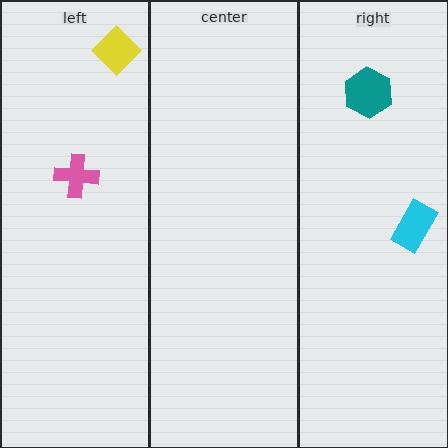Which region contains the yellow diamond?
The left region.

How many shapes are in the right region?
2.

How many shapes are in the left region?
2.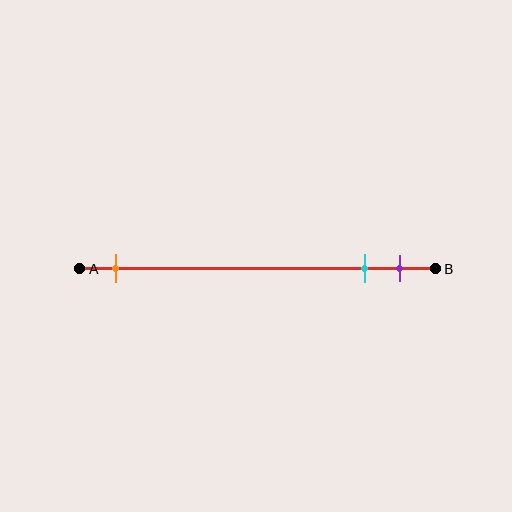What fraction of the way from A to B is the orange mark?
The orange mark is approximately 10% (0.1) of the way from A to B.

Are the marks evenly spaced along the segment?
No, the marks are not evenly spaced.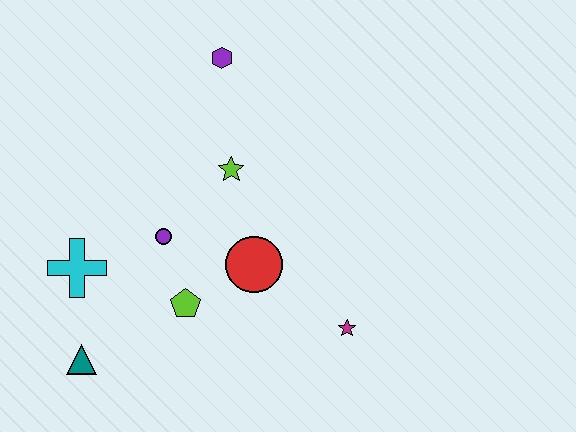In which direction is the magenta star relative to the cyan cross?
The magenta star is to the right of the cyan cross.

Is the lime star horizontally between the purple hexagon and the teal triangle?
No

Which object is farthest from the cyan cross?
The magenta star is farthest from the cyan cross.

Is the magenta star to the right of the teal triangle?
Yes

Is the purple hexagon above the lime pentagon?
Yes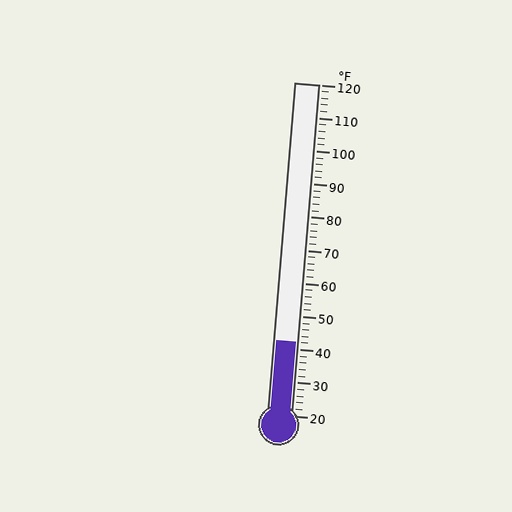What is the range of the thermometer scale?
The thermometer scale ranges from 20°F to 120°F.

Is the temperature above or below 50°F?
The temperature is below 50°F.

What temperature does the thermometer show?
The thermometer shows approximately 42°F.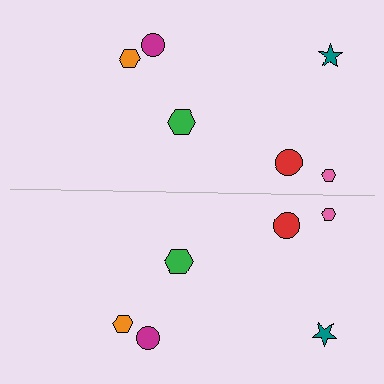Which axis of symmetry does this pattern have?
The pattern has a horizontal axis of symmetry running through the center of the image.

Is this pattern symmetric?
Yes, this pattern has bilateral (reflection) symmetry.